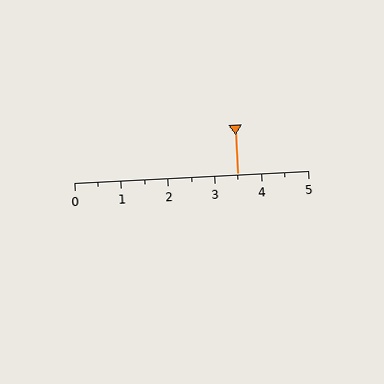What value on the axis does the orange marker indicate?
The marker indicates approximately 3.5.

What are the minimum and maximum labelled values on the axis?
The axis runs from 0 to 5.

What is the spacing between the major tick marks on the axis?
The major ticks are spaced 1 apart.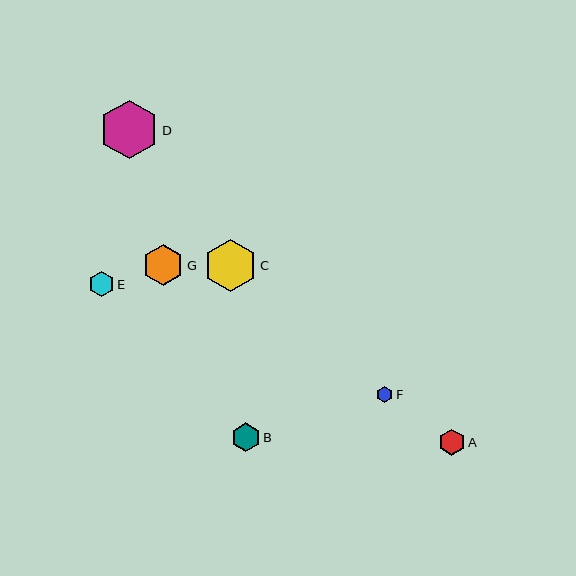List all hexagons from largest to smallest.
From largest to smallest: D, C, G, B, A, E, F.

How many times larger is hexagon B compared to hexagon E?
Hexagon B is approximately 1.1 times the size of hexagon E.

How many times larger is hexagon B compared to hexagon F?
Hexagon B is approximately 1.8 times the size of hexagon F.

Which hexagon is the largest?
Hexagon D is the largest with a size of approximately 59 pixels.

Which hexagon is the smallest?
Hexagon F is the smallest with a size of approximately 16 pixels.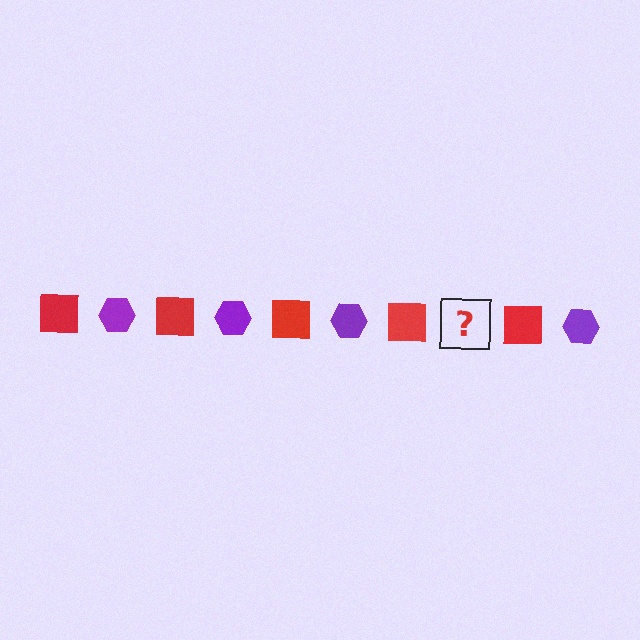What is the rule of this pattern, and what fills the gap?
The rule is that the pattern alternates between red square and purple hexagon. The gap should be filled with a purple hexagon.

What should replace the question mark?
The question mark should be replaced with a purple hexagon.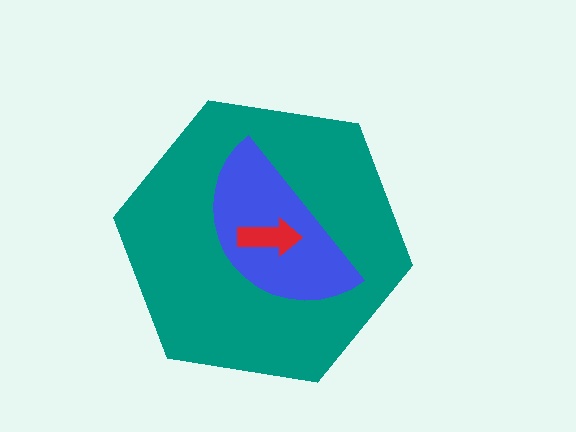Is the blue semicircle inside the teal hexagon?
Yes.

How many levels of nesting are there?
3.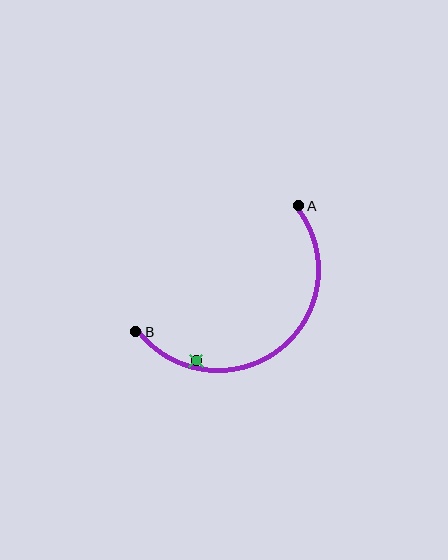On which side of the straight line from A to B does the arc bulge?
The arc bulges below and to the right of the straight line connecting A and B.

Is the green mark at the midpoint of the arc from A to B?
No — the green mark does not lie on the arc at all. It sits slightly inside the curve.